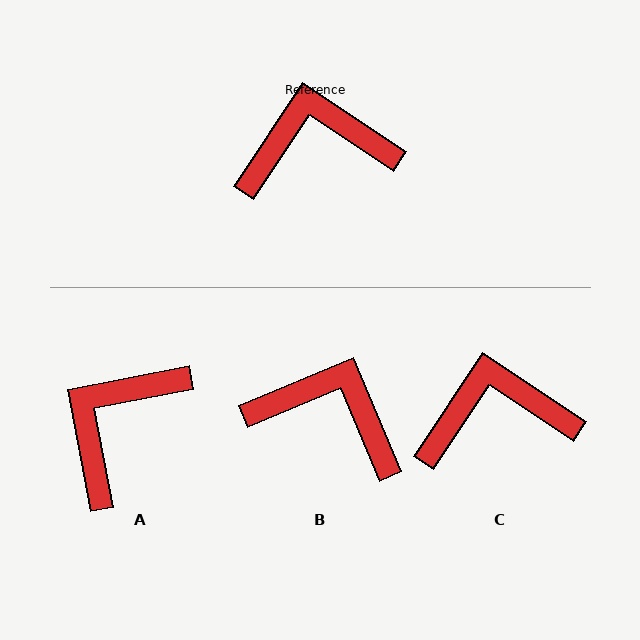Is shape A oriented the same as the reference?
No, it is off by about 44 degrees.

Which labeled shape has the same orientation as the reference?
C.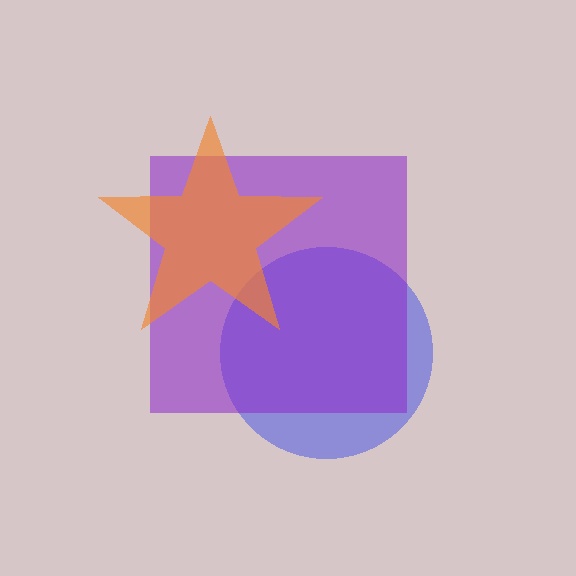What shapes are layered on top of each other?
The layered shapes are: a blue circle, a purple square, an orange star.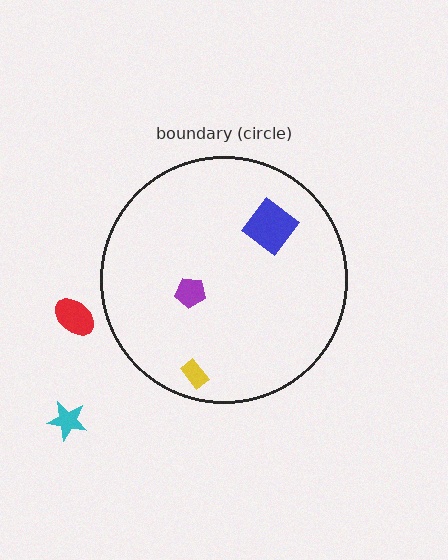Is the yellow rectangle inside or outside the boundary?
Inside.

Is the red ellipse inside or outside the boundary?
Outside.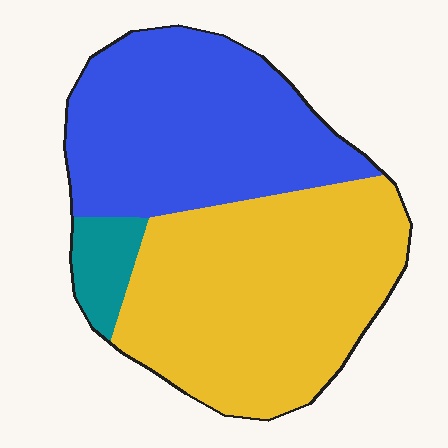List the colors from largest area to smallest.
From largest to smallest: yellow, blue, teal.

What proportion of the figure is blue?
Blue takes up about two fifths (2/5) of the figure.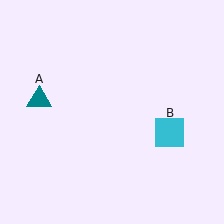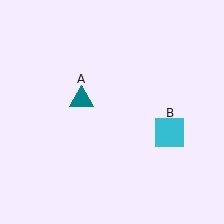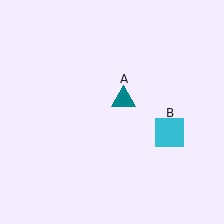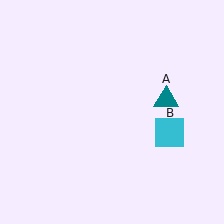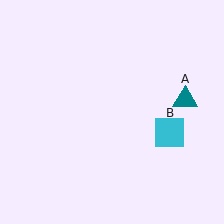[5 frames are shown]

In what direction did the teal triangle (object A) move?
The teal triangle (object A) moved right.